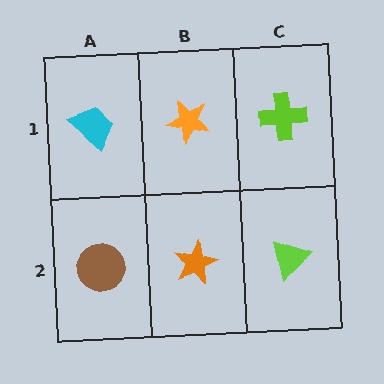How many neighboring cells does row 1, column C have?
2.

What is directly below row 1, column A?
A brown circle.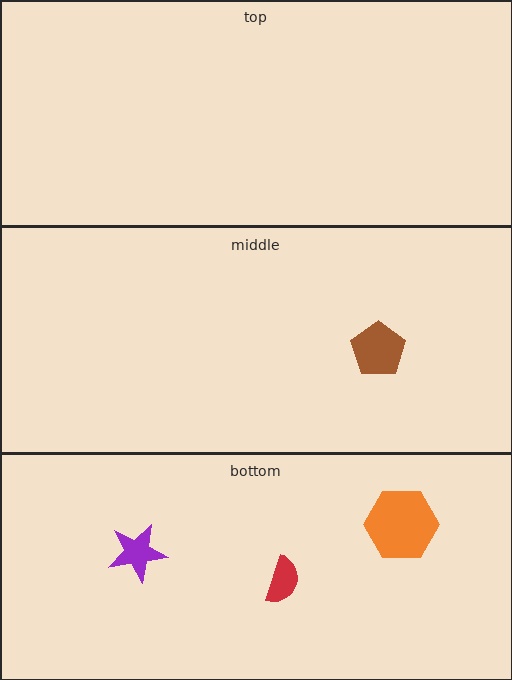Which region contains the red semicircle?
The bottom region.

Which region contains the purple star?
The bottom region.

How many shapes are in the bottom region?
3.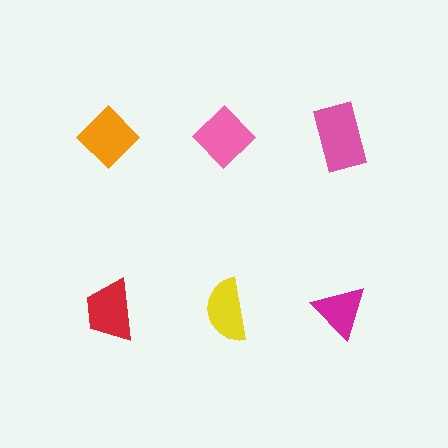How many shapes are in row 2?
3 shapes.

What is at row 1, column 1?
An orange diamond.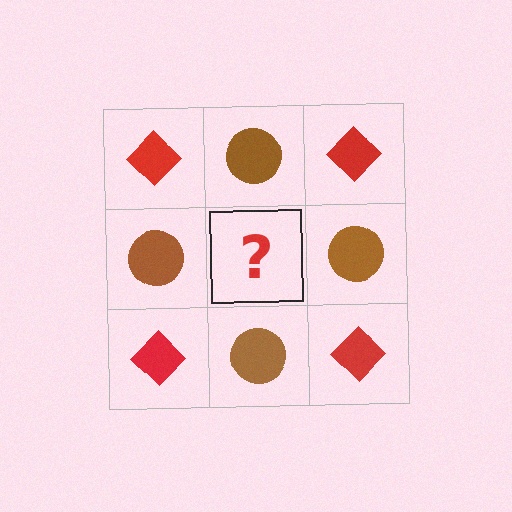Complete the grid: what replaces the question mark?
The question mark should be replaced with a red diamond.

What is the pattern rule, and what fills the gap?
The rule is that it alternates red diamond and brown circle in a checkerboard pattern. The gap should be filled with a red diamond.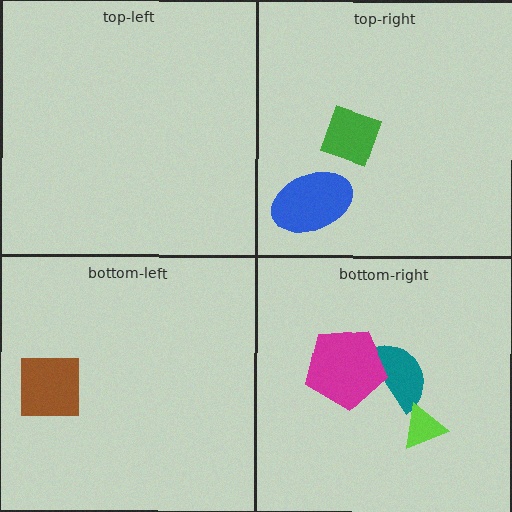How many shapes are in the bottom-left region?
1.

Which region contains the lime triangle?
The bottom-right region.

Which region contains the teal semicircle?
The bottom-right region.